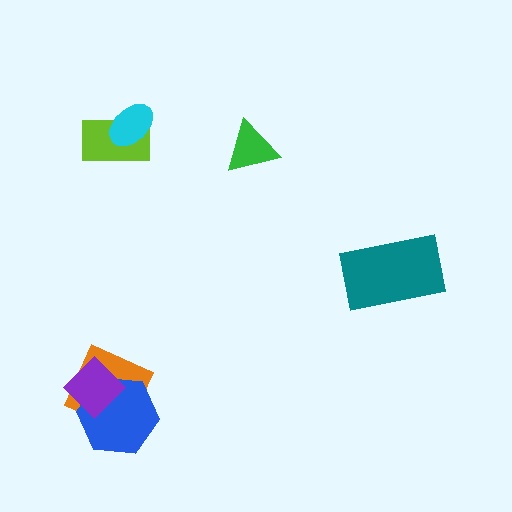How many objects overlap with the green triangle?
0 objects overlap with the green triangle.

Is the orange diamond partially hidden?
Yes, it is partially covered by another shape.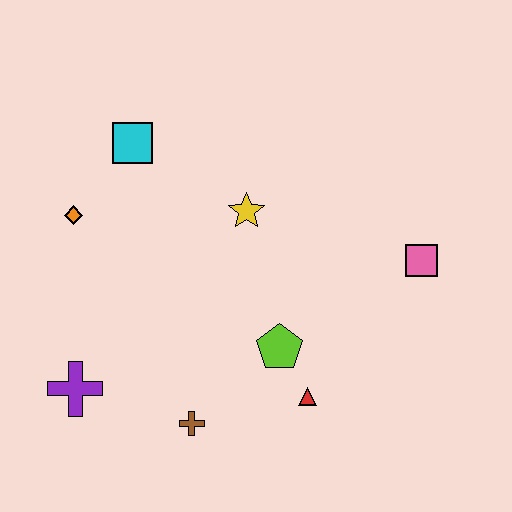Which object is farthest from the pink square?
The purple cross is farthest from the pink square.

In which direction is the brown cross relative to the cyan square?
The brown cross is below the cyan square.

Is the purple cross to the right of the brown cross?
No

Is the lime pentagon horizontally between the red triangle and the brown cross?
Yes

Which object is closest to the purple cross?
The brown cross is closest to the purple cross.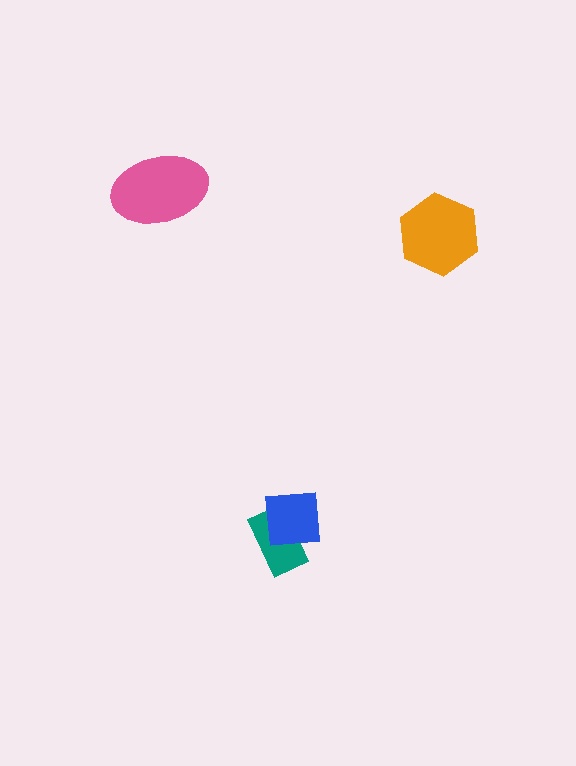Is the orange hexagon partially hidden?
No, no other shape covers it.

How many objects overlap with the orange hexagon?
0 objects overlap with the orange hexagon.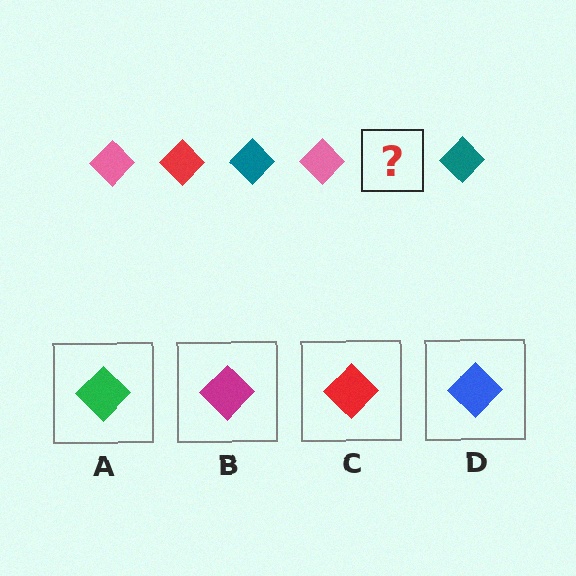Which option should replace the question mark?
Option C.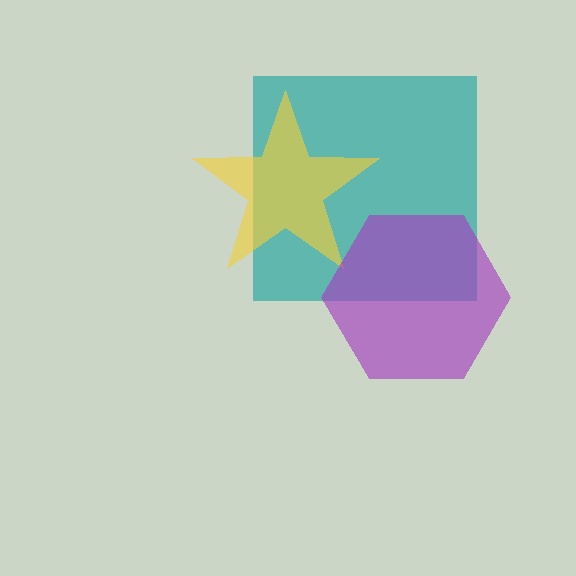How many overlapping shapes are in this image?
There are 3 overlapping shapes in the image.